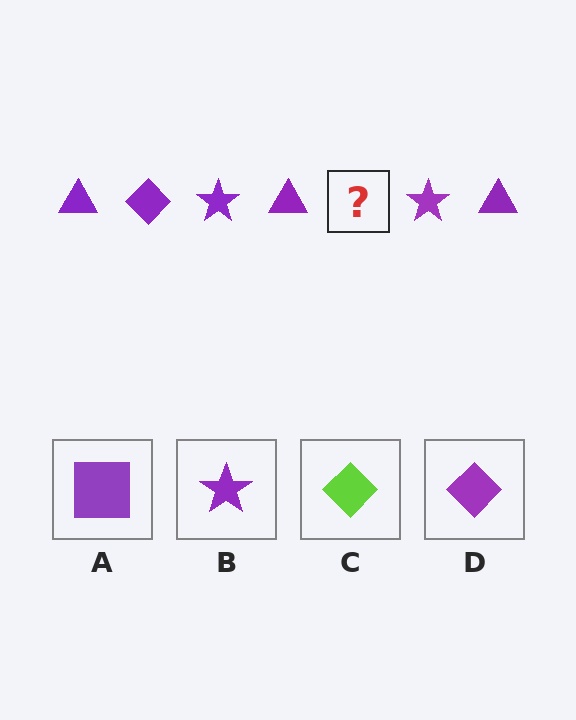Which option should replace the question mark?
Option D.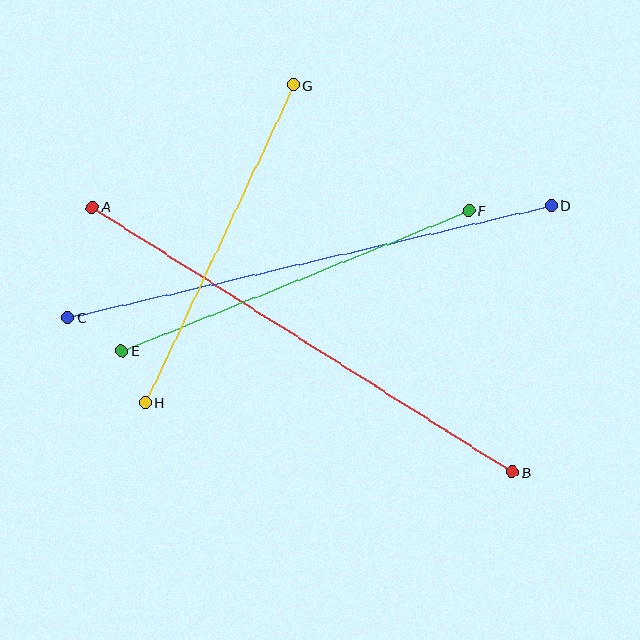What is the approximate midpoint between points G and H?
The midpoint is at approximately (220, 244) pixels.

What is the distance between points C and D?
The distance is approximately 496 pixels.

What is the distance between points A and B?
The distance is approximately 497 pixels.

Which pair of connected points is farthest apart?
Points A and B are farthest apart.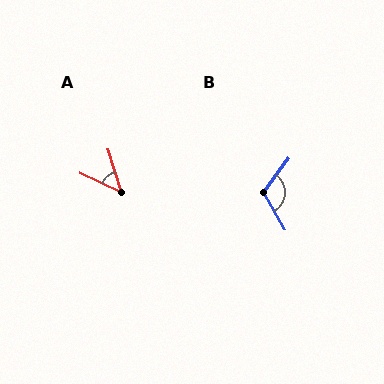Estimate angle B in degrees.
Approximately 113 degrees.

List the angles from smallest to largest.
A (48°), B (113°).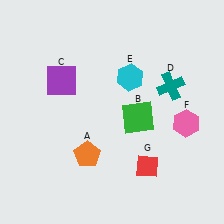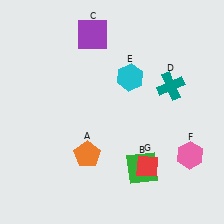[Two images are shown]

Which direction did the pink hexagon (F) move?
The pink hexagon (F) moved down.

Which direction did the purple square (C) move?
The purple square (C) moved up.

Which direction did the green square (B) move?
The green square (B) moved down.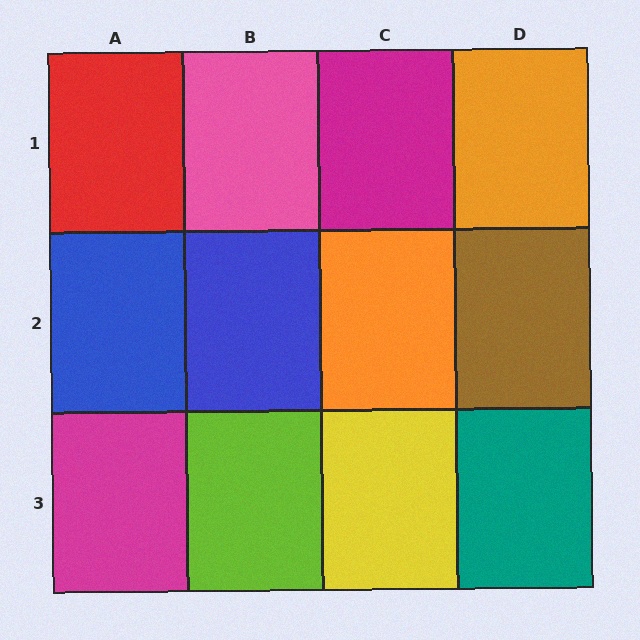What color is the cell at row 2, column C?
Orange.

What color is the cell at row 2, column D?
Brown.